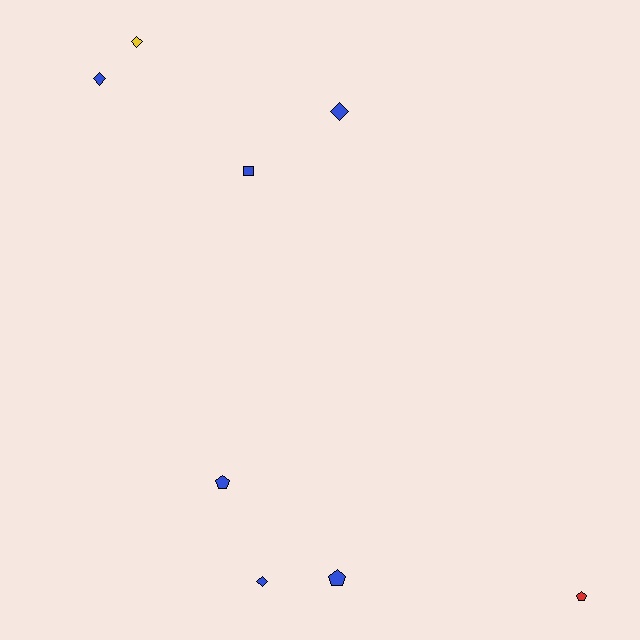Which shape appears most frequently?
Diamond, with 4 objects.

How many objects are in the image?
There are 8 objects.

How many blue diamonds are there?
There are 3 blue diamonds.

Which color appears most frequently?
Blue, with 6 objects.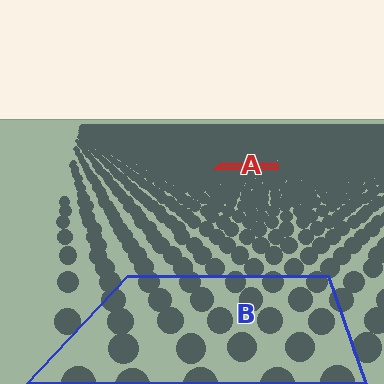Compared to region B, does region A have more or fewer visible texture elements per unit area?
Region A has more texture elements per unit area — they are packed more densely because it is farther away.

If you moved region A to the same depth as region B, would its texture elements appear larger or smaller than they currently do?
They would appear larger. At a closer depth, the same texture elements are projected at a bigger on-screen size.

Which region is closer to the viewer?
Region B is closer. The texture elements there are larger and more spread out.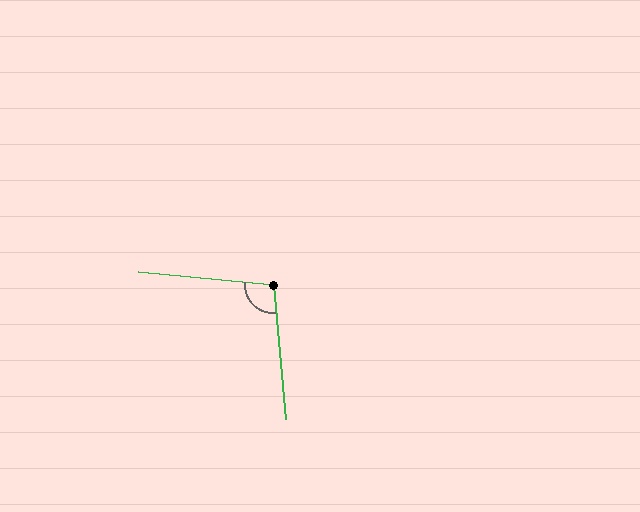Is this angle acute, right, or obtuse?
It is obtuse.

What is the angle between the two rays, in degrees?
Approximately 101 degrees.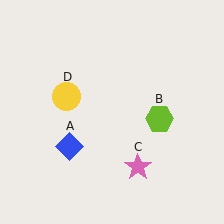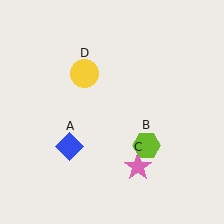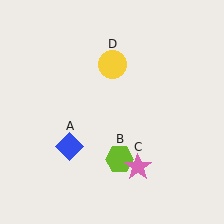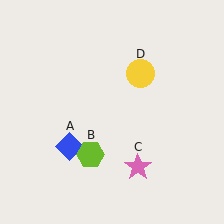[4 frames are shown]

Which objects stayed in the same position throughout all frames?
Blue diamond (object A) and pink star (object C) remained stationary.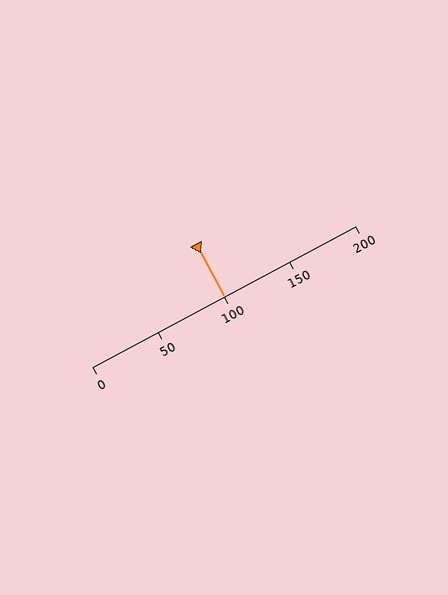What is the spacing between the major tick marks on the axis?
The major ticks are spaced 50 apart.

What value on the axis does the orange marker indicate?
The marker indicates approximately 100.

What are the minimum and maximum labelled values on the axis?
The axis runs from 0 to 200.